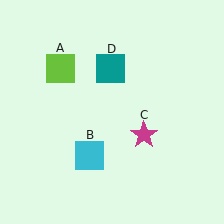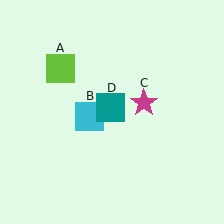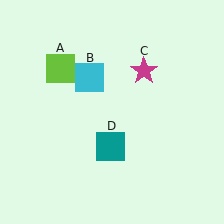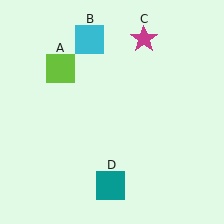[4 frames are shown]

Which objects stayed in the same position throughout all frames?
Lime square (object A) remained stationary.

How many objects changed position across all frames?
3 objects changed position: cyan square (object B), magenta star (object C), teal square (object D).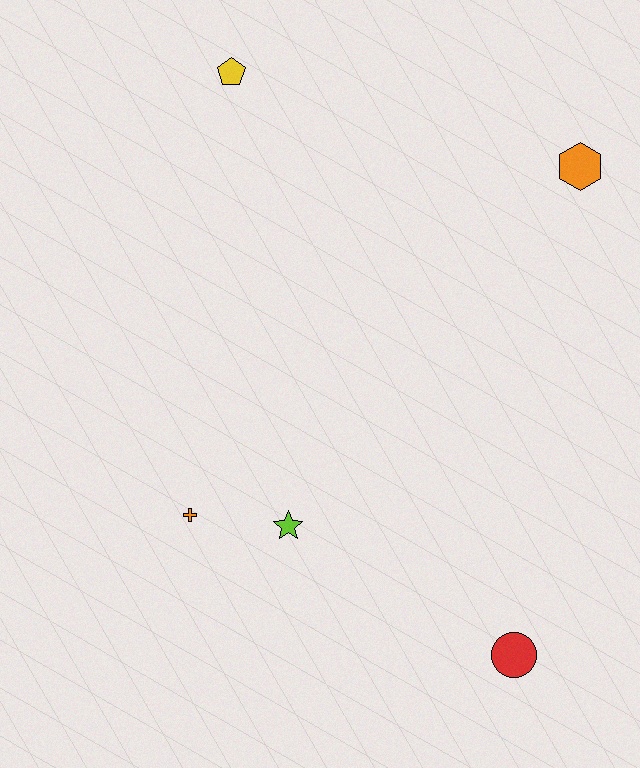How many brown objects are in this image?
There are no brown objects.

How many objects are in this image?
There are 5 objects.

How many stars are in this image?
There is 1 star.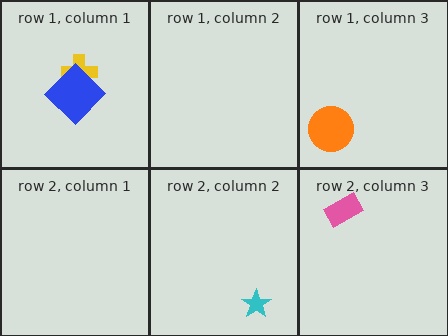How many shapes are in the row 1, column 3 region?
1.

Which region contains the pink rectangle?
The row 2, column 3 region.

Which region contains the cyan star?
The row 2, column 2 region.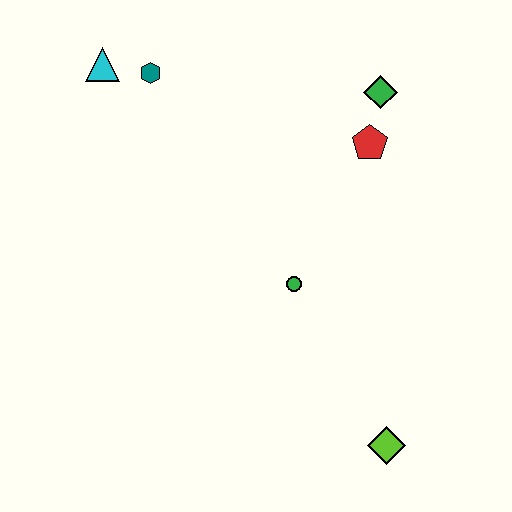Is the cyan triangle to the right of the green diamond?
No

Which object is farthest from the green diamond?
The lime diamond is farthest from the green diamond.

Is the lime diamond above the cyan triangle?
No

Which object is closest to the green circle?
The red pentagon is closest to the green circle.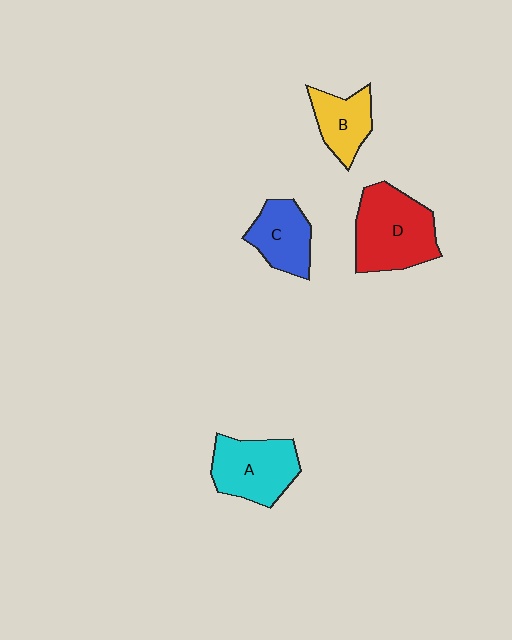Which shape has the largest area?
Shape D (red).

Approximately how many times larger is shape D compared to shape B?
Approximately 1.8 times.